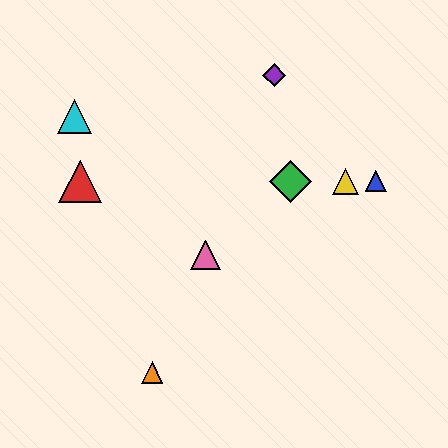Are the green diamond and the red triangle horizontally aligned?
Yes, both are at y≈181.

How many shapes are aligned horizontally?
4 shapes (the red triangle, the blue triangle, the green diamond, the yellow triangle) are aligned horizontally.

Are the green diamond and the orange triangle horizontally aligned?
No, the green diamond is at y≈181 and the orange triangle is at y≈373.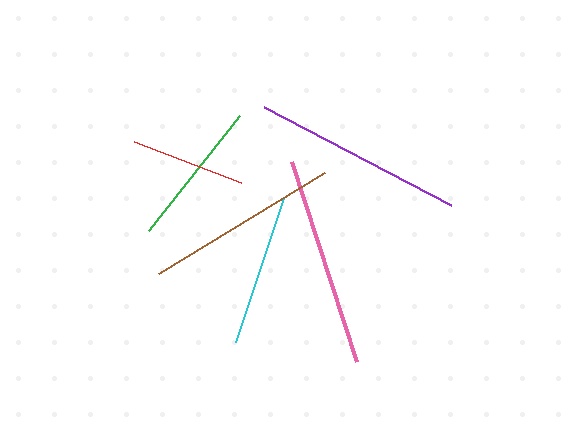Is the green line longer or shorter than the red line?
The green line is longer than the red line.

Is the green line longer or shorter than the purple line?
The purple line is longer than the green line.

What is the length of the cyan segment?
The cyan segment is approximately 152 pixels long.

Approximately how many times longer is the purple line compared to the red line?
The purple line is approximately 1.8 times the length of the red line.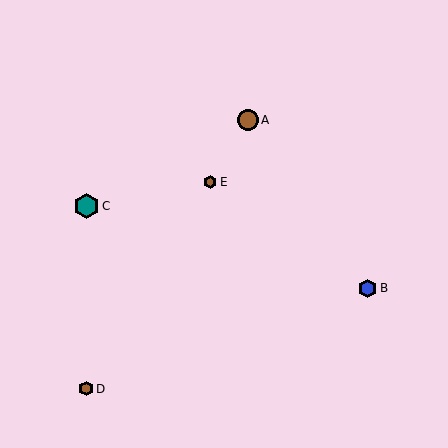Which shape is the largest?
The teal hexagon (labeled C) is the largest.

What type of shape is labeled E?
Shape E is a brown hexagon.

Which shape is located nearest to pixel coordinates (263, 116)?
The brown circle (labeled A) at (248, 120) is nearest to that location.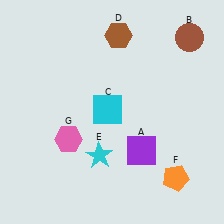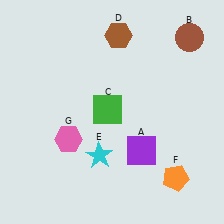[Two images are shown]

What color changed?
The square (C) changed from cyan in Image 1 to green in Image 2.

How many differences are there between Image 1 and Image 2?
There is 1 difference between the two images.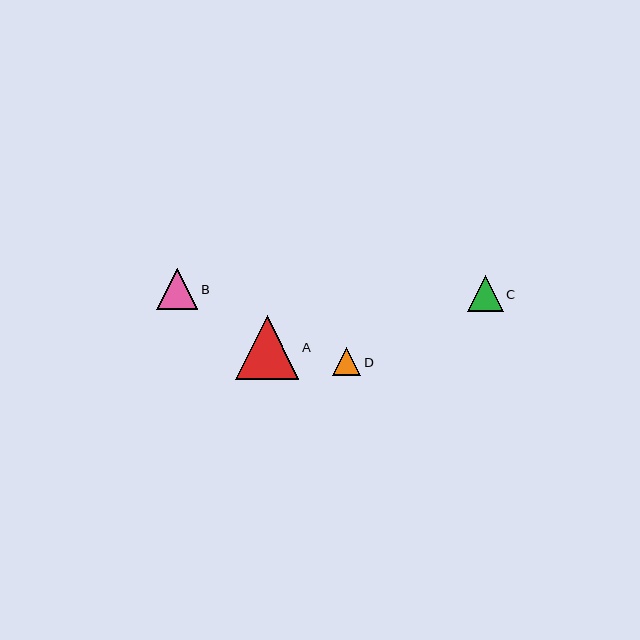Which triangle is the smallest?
Triangle D is the smallest with a size of approximately 28 pixels.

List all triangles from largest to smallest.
From largest to smallest: A, B, C, D.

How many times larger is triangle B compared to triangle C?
Triangle B is approximately 1.2 times the size of triangle C.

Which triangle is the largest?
Triangle A is the largest with a size of approximately 64 pixels.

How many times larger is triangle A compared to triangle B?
Triangle A is approximately 1.6 times the size of triangle B.